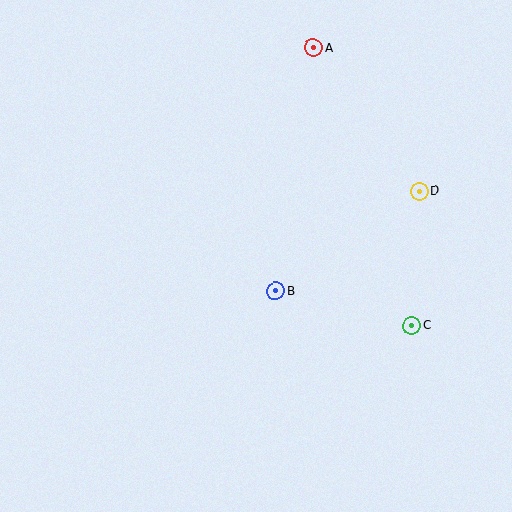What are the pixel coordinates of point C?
Point C is at (412, 325).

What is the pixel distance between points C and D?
The distance between C and D is 134 pixels.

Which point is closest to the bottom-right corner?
Point C is closest to the bottom-right corner.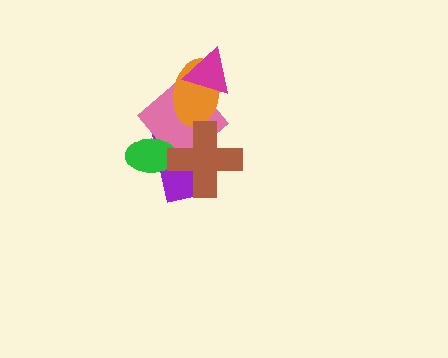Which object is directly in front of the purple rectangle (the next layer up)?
The pink diamond is directly in front of the purple rectangle.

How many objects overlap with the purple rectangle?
3 objects overlap with the purple rectangle.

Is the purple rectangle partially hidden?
Yes, it is partially covered by another shape.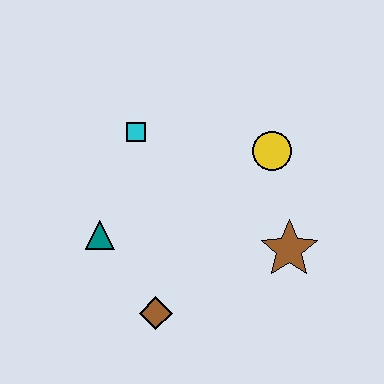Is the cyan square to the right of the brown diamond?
No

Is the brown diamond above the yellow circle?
No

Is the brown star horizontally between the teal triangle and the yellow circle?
No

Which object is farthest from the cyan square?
The brown star is farthest from the cyan square.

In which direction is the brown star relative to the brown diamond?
The brown star is to the right of the brown diamond.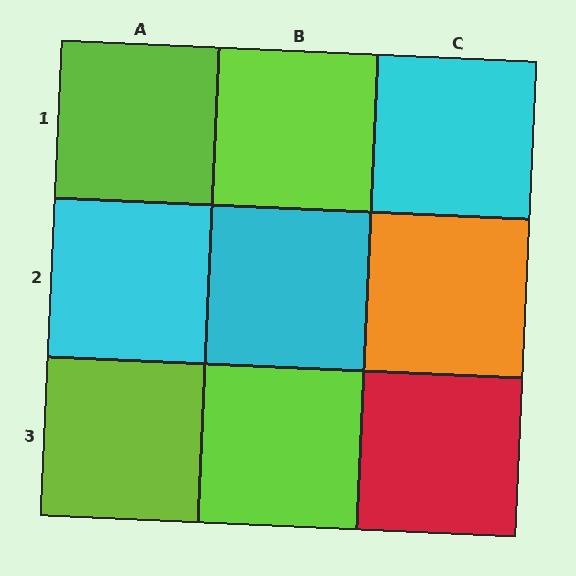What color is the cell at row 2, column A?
Cyan.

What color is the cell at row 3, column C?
Red.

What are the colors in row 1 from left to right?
Lime, lime, cyan.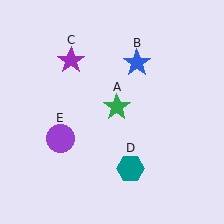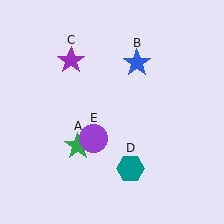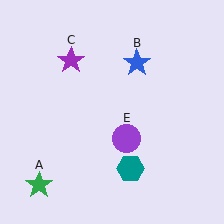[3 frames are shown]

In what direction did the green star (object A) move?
The green star (object A) moved down and to the left.